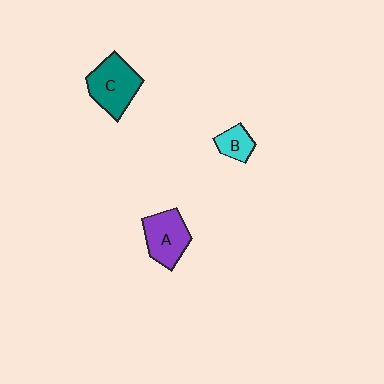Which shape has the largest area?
Shape C (teal).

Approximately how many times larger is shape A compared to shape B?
Approximately 2.0 times.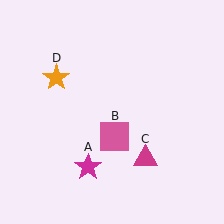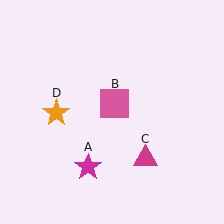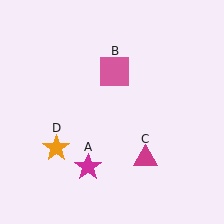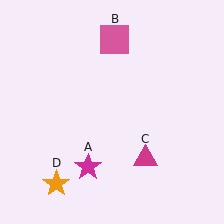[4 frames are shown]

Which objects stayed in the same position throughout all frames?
Magenta star (object A) and magenta triangle (object C) remained stationary.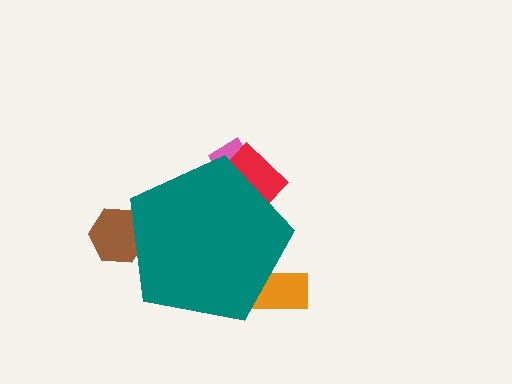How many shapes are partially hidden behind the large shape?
4 shapes are partially hidden.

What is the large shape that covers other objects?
A teal pentagon.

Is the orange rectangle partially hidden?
Yes, the orange rectangle is partially hidden behind the teal pentagon.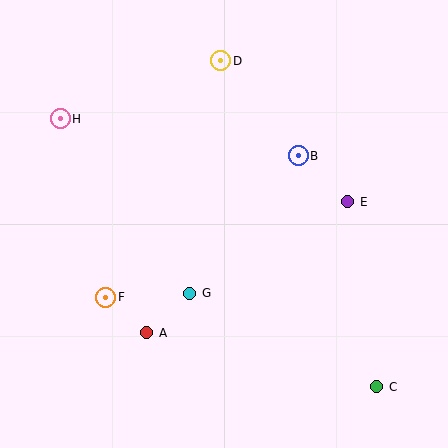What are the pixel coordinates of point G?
Point G is at (190, 293).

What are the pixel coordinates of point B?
Point B is at (298, 156).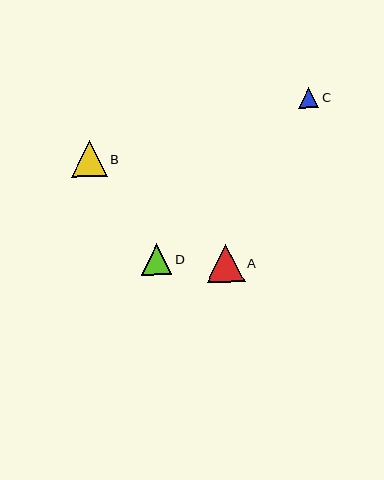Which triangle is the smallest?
Triangle C is the smallest with a size of approximately 20 pixels.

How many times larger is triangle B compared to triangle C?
Triangle B is approximately 1.8 times the size of triangle C.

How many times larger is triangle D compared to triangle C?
Triangle D is approximately 1.5 times the size of triangle C.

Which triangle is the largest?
Triangle A is the largest with a size of approximately 38 pixels.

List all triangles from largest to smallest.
From largest to smallest: A, B, D, C.